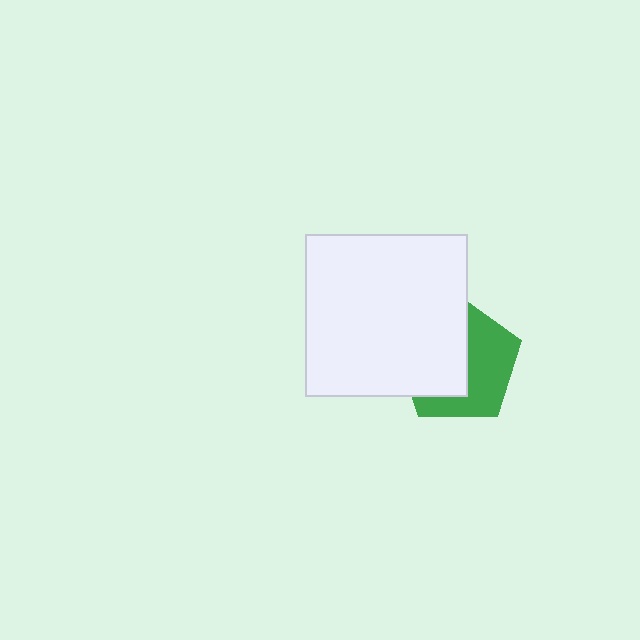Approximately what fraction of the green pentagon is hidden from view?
Roughly 51% of the green pentagon is hidden behind the white square.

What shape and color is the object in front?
The object in front is a white square.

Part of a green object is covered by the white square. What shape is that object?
It is a pentagon.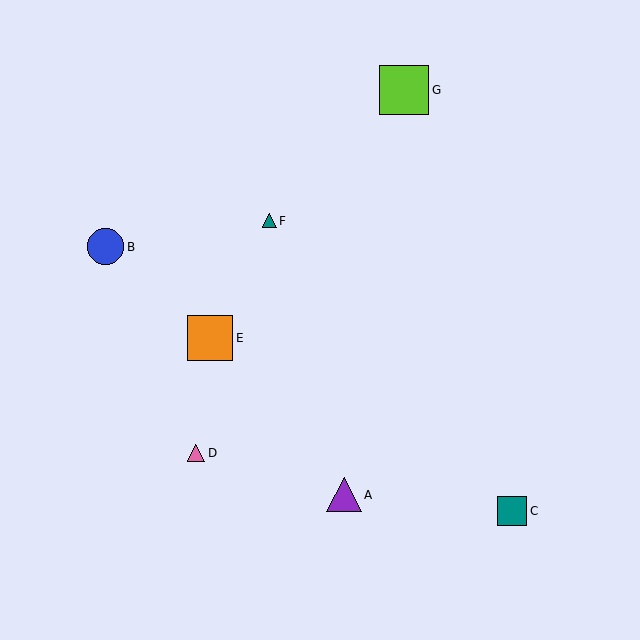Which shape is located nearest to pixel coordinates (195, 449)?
The pink triangle (labeled D) at (196, 453) is nearest to that location.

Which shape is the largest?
The lime square (labeled G) is the largest.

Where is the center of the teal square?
The center of the teal square is at (512, 511).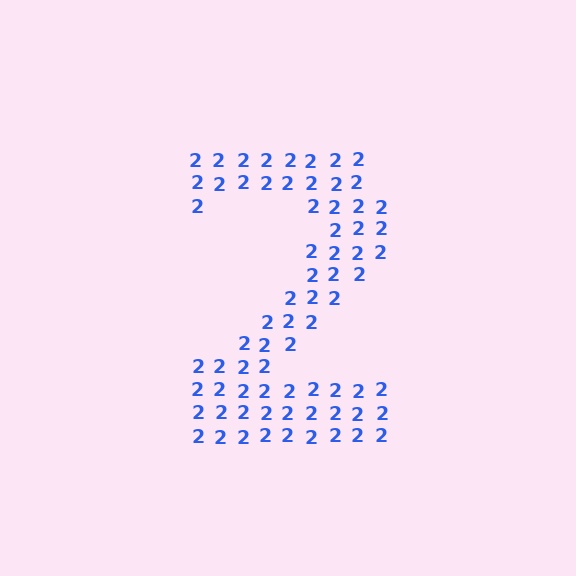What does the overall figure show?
The overall figure shows the digit 2.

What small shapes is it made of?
It is made of small digit 2's.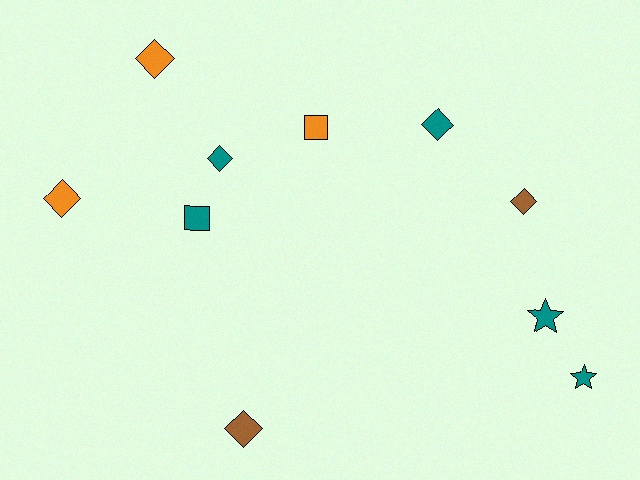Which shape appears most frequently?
Diamond, with 6 objects.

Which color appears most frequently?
Teal, with 5 objects.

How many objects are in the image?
There are 10 objects.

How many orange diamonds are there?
There are 2 orange diamonds.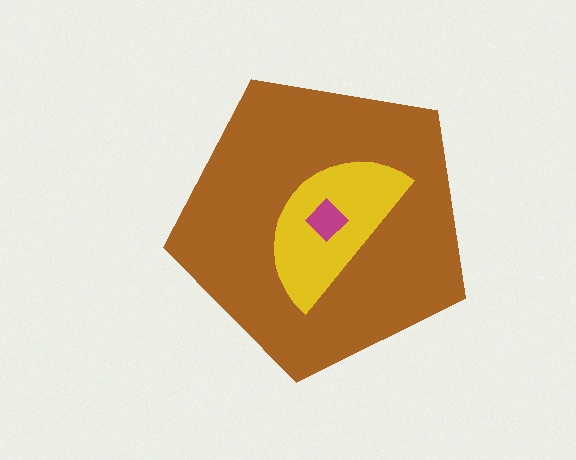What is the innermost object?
The magenta diamond.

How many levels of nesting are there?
3.